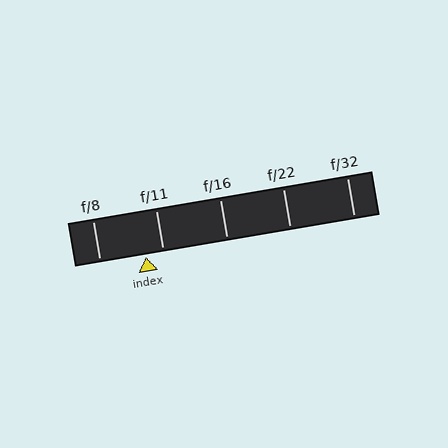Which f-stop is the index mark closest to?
The index mark is closest to f/11.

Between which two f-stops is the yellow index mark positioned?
The index mark is between f/8 and f/11.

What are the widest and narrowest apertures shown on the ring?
The widest aperture shown is f/8 and the narrowest is f/32.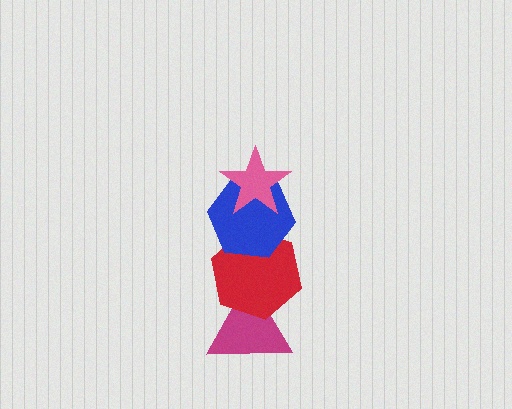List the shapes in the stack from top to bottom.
From top to bottom: the pink star, the blue hexagon, the red hexagon, the magenta triangle.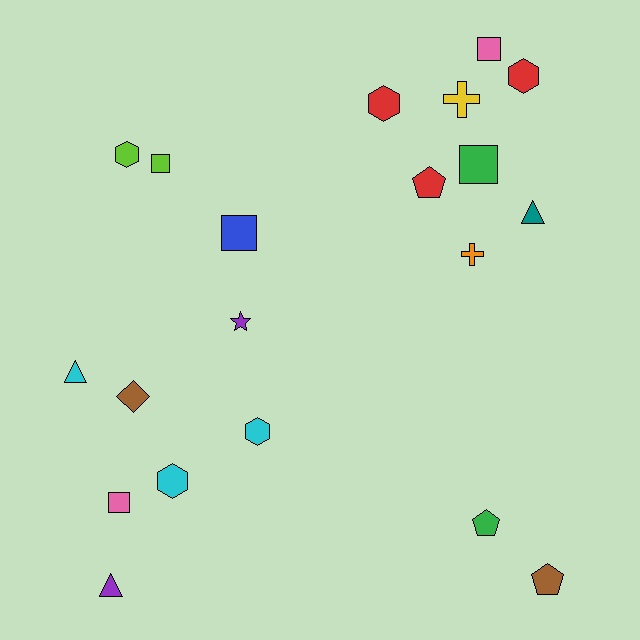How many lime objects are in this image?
There are 2 lime objects.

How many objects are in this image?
There are 20 objects.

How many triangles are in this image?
There are 3 triangles.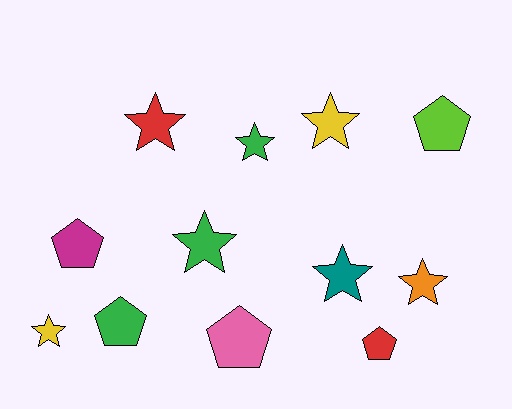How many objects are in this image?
There are 12 objects.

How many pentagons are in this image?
There are 5 pentagons.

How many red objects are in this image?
There are 2 red objects.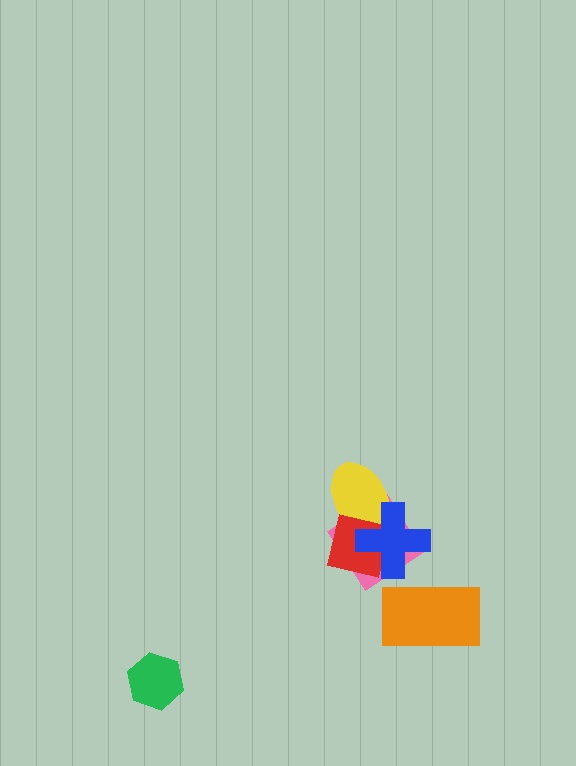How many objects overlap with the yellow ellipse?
3 objects overlap with the yellow ellipse.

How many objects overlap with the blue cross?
3 objects overlap with the blue cross.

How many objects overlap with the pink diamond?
3 objects overlap with the pink diamond.